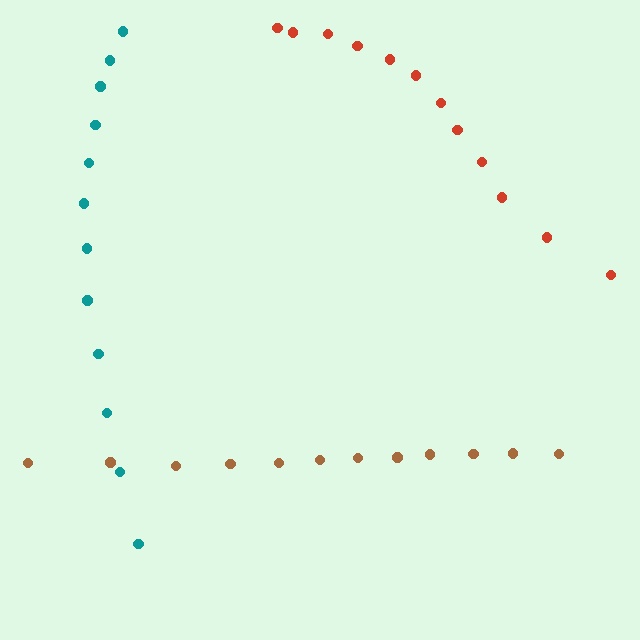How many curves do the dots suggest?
There are 3 distinct paths.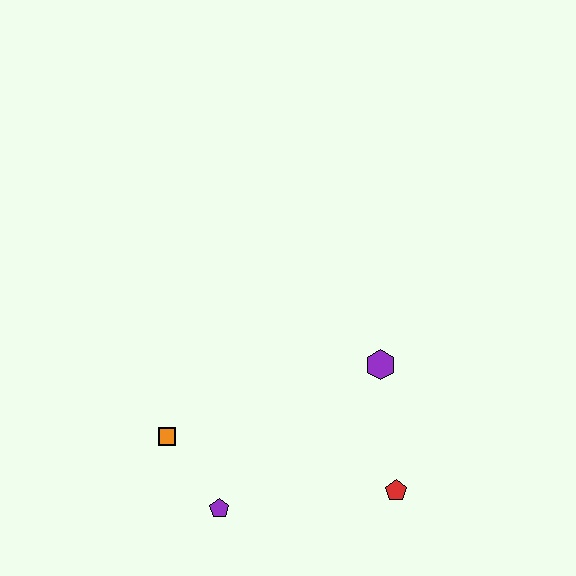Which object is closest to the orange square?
The purple pentagon is closest to the orange square.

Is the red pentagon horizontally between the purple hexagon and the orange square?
No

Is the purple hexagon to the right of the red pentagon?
No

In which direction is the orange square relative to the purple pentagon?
The orange square is above the purple pentagon.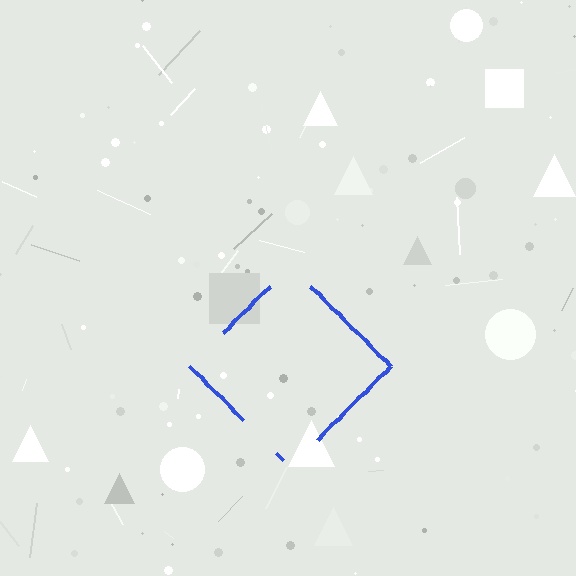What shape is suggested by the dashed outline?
The dashed outline suggests a diamond.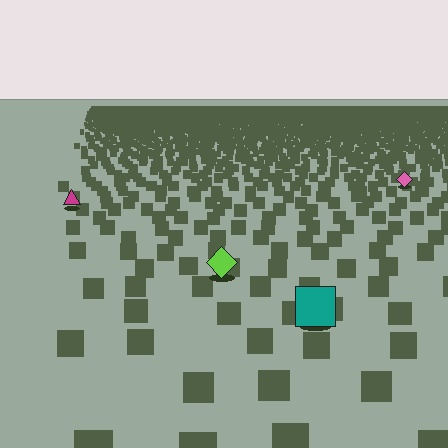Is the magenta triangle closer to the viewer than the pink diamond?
Yes. The magenta triangle is closer — you can tell from the texture gradient: the ground texture is coarser near it.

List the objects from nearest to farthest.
From nearest to farthest: the teal square, the lime diamond, the magenta triangle, the pink diamond.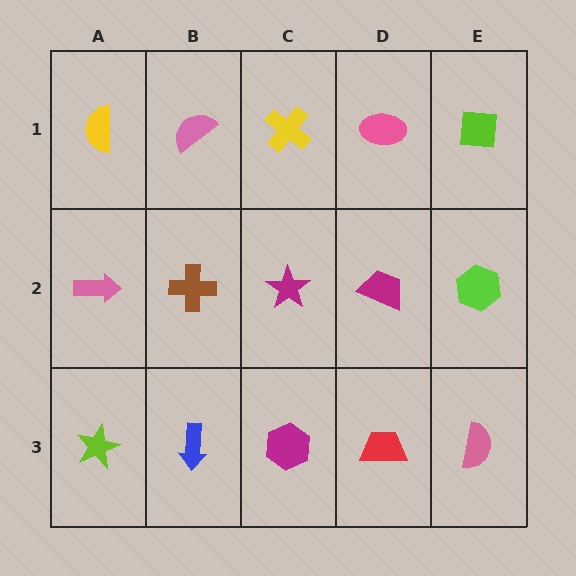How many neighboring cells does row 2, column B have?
4.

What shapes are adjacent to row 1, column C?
A magenta star (row 2, column C), a pink semicircle (row 1, column B), a pink ellipse (row 1, column D).